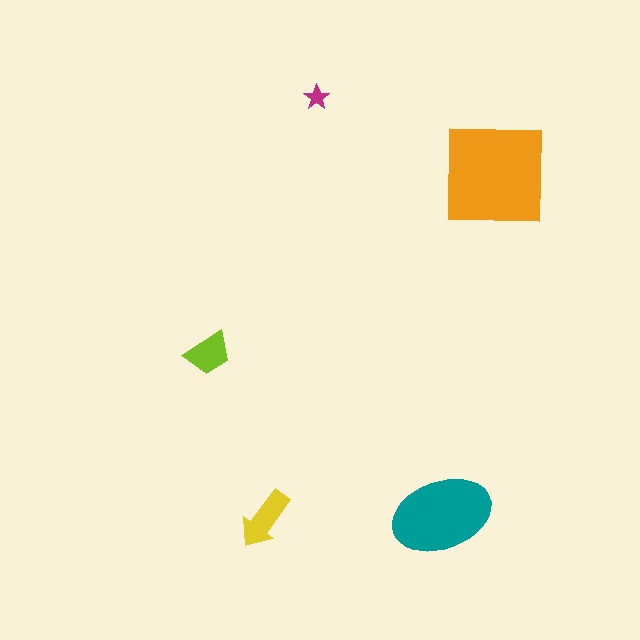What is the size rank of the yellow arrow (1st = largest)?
3rd.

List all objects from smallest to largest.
The magenta star, the lime trapezoid, the yellow arrow, the teal ellipse, the orange square.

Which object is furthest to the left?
The lime trapezoid is leftmost.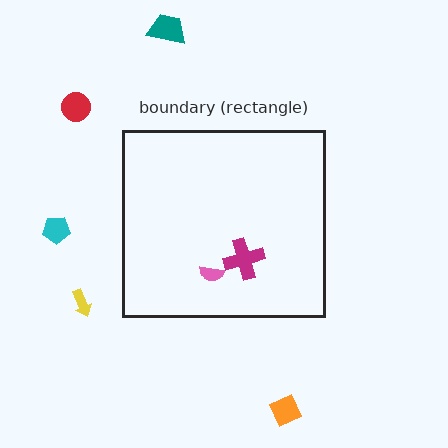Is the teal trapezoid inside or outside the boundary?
Outside.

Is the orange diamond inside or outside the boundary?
Outside.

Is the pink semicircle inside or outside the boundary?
Inside.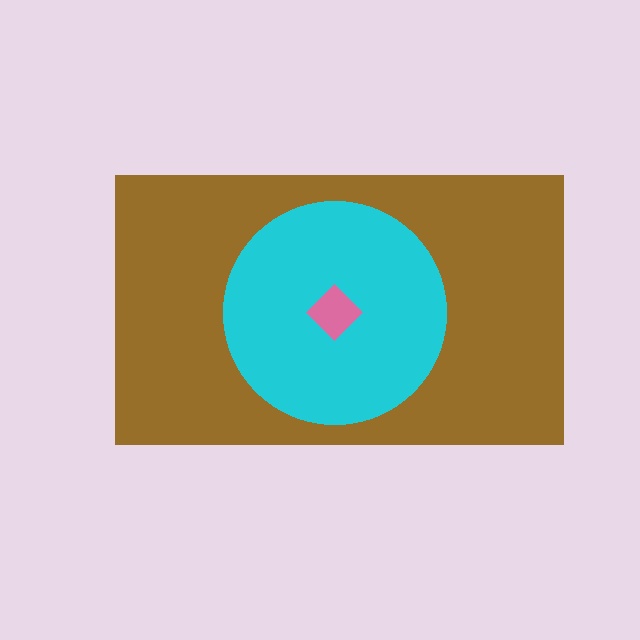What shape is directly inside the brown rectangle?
The cyan circle.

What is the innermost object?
The pink diamond.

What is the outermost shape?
The brown rectangle.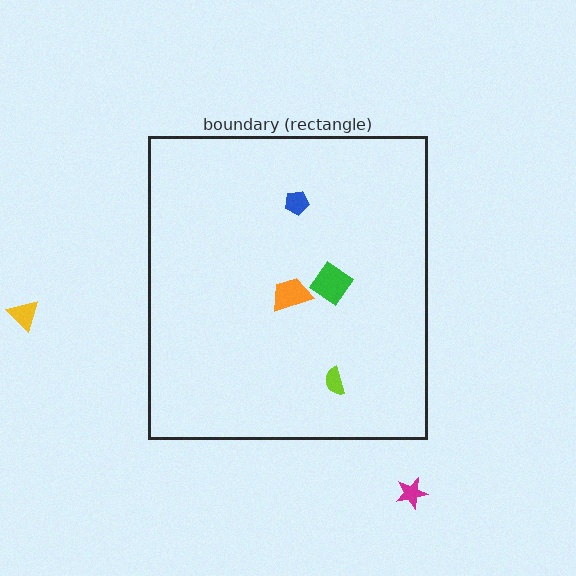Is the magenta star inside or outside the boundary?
Outside.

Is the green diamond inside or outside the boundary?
Inside.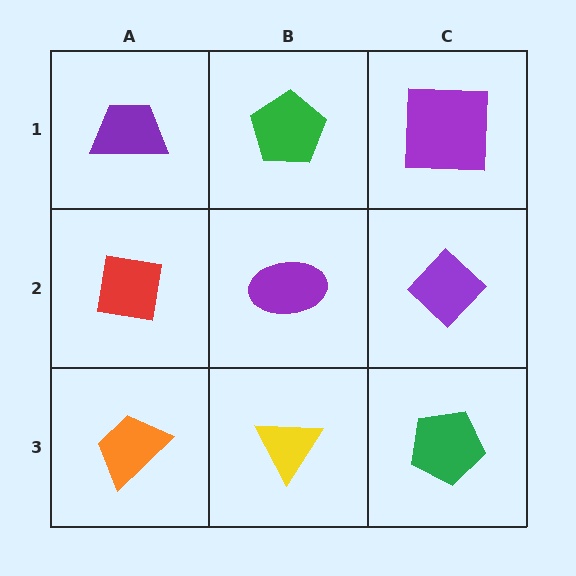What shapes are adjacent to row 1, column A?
A red square (row 2, column A), a green pentagon (row 1, column B).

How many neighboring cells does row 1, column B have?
3.